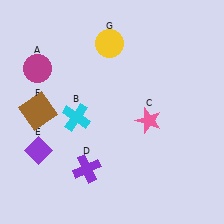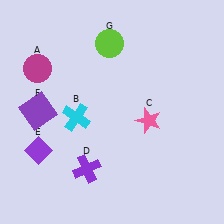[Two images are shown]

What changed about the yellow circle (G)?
In Image 1, G is yellow. In Image 2, it changed to lime.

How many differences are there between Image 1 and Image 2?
There are 2 differences between the two images.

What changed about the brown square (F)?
In Image 1, F is brown. In Image 2, it changed to purple.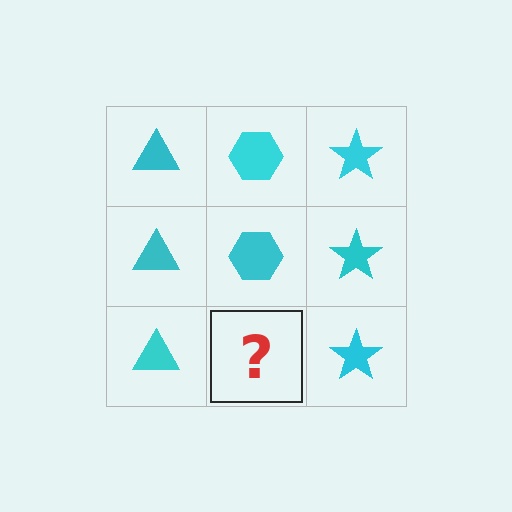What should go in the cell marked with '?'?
The missing cell should contain a cyan hexagon.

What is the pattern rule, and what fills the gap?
The rule is that each column has a consistent shape. The gap should be filled with a cyan hexagon.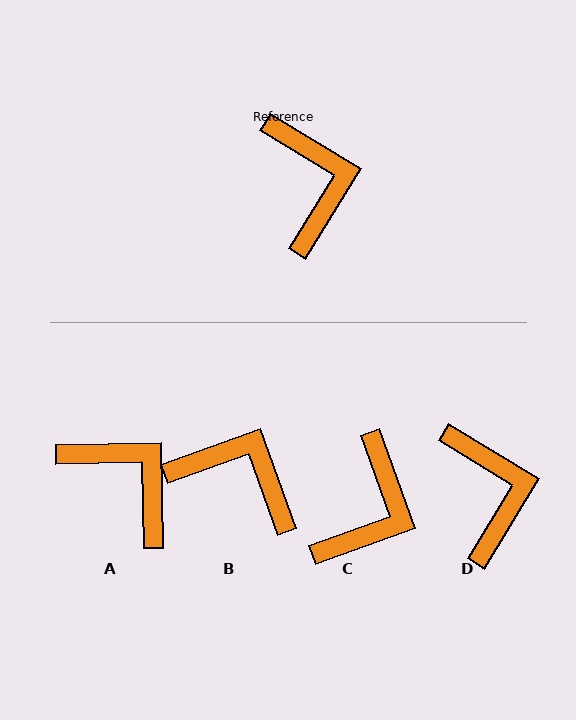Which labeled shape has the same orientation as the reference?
D.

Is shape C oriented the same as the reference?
No, it is off by about 39 degrees.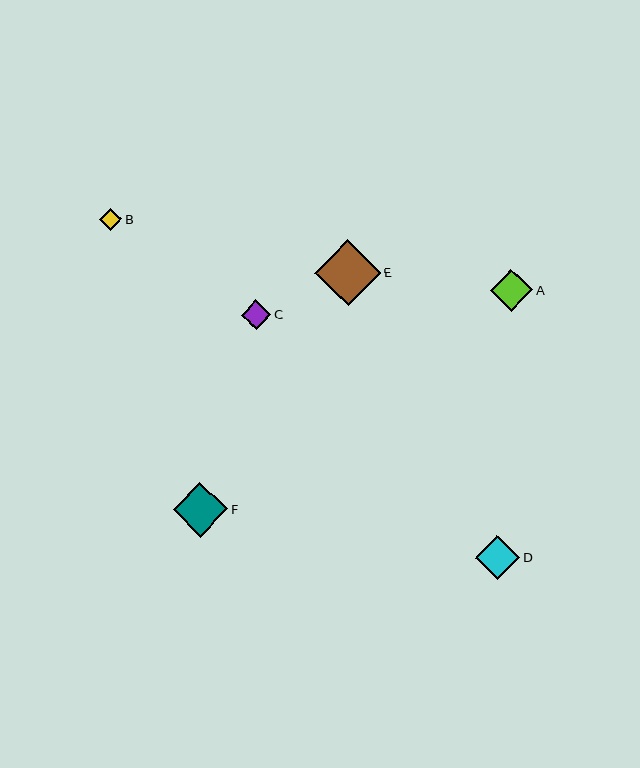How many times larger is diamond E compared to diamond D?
Diamond E is approximately 1.5 times the size of diamond D.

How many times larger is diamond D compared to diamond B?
Diamond D is approximately 2.0 times the size of diamond B.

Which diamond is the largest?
Diamond E is the largest with a size of approximately 66 pixels.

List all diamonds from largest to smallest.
From largest to smallest: E, F, D, A, C, B.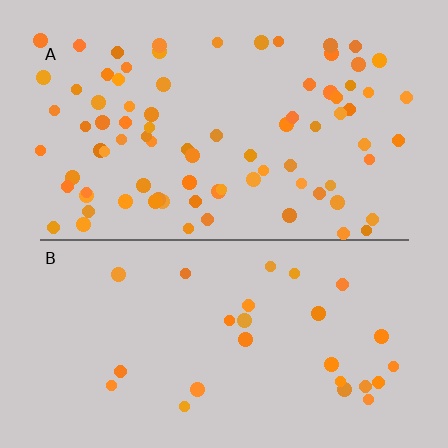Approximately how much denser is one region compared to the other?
Approximately 3.1× — region A over region B.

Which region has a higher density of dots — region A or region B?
A (the top).